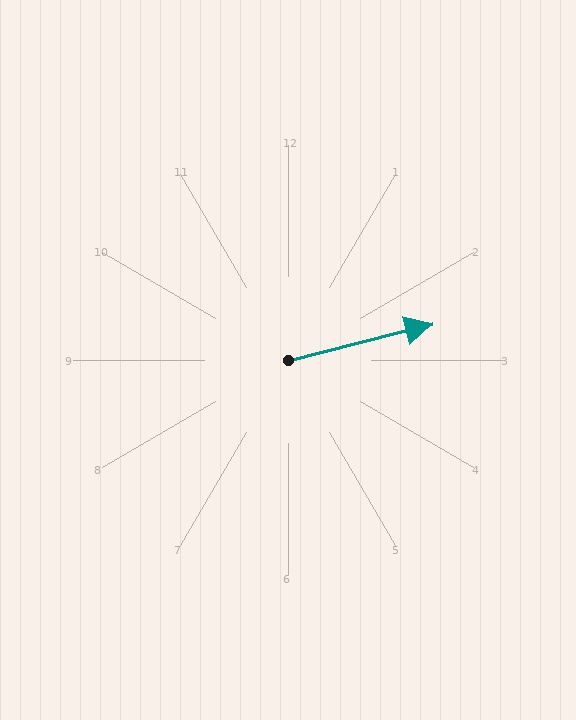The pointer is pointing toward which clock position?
Roughly 3 o'clock.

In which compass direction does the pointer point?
East.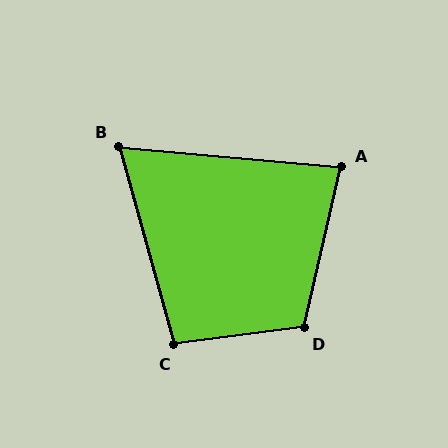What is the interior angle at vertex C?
Approximately 98 degrees (obtuse).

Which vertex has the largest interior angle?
D, at approximately 111 degrees.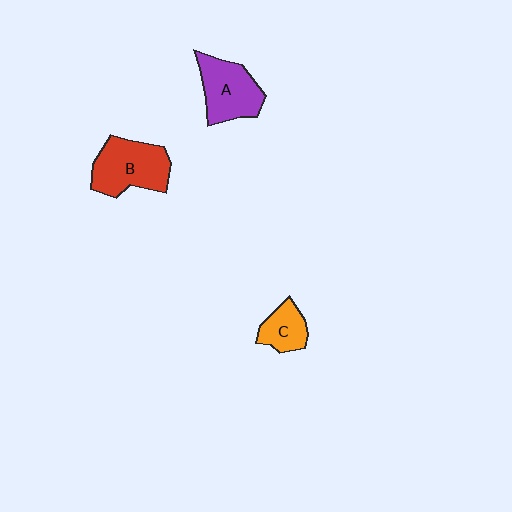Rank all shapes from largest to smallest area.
From largest to smallest: B (red), A (purple), C (orange).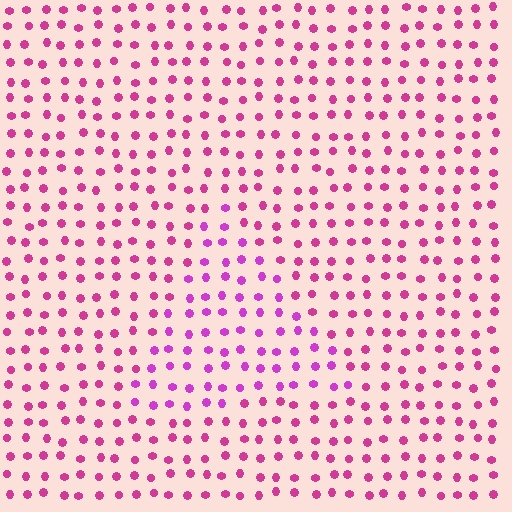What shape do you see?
I see a triangle.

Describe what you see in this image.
The image is filled with small magenta elements in a uniform arrangement. A triangle-shaped region is visible where the elements are tinted to a slightly different hue, forming a subtle color boundary.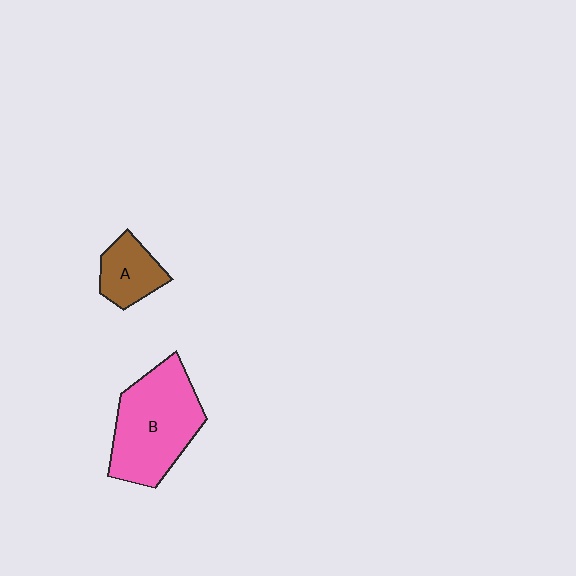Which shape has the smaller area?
Shape A (brown).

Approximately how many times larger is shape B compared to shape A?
Approximately 2.4 times.